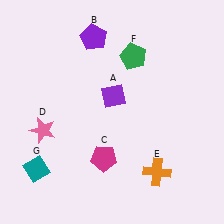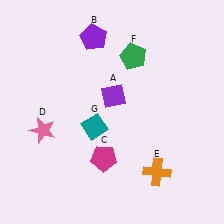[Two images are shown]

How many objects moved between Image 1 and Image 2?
1 object moved between the two images.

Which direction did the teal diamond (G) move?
The teal diamond (G) moved right.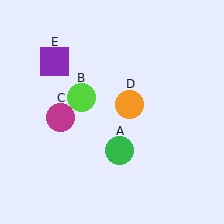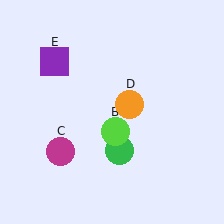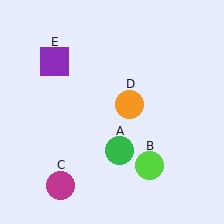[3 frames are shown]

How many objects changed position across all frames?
2 objects changed position: lime circle (object B), magenta circle (object C).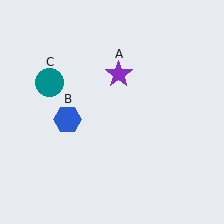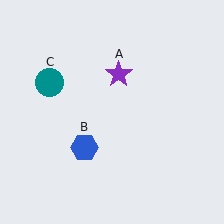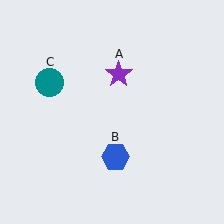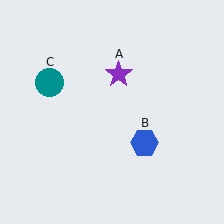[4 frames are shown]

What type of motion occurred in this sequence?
The blue hexagon (object B) rotated counterclockwise around the center of the scene.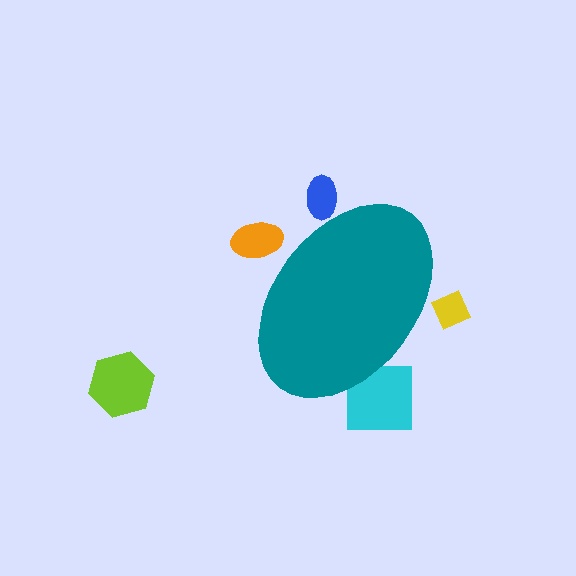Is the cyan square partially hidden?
Yes, the cyan square is partially hidden behind the teal ellipse.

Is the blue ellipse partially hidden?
Yes, the blue ellipse is partially hidden behind the teal ellipse.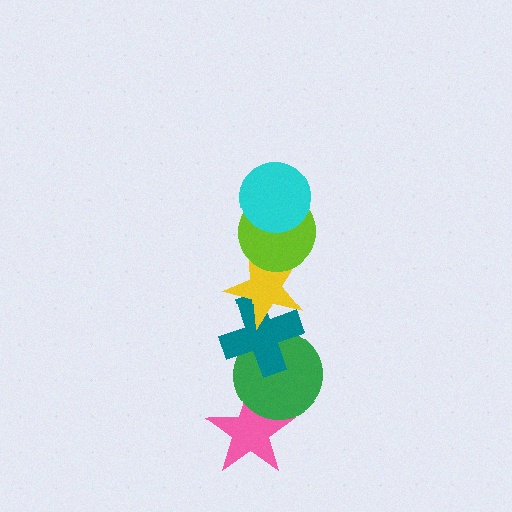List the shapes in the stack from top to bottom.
From top to bottom: the cyan circle, the lime circle, the yellow star, the teal cross, the green circle, the pink star.